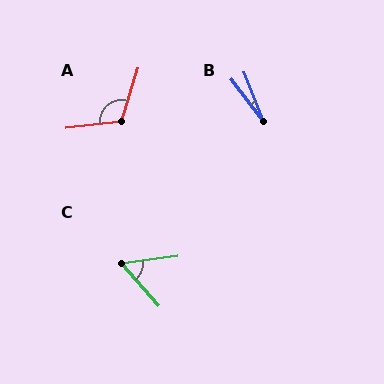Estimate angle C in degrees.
Approximately 57 degrees.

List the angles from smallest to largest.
B (16°), C (57°), A (113°).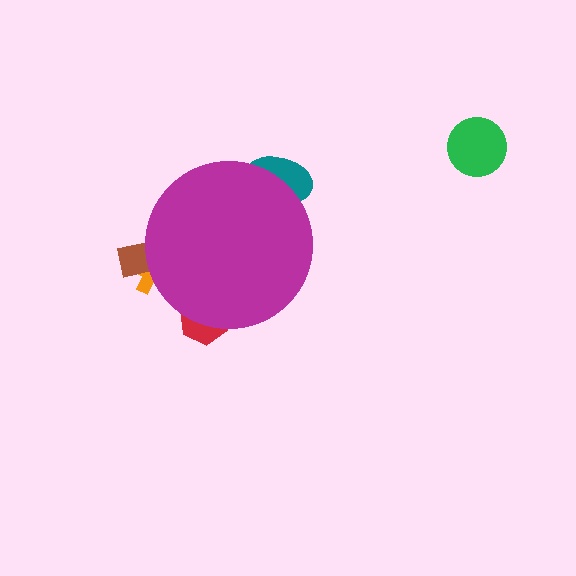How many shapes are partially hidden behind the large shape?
4 shapes are partially hidden.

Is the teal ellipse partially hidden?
Yes, the teal ellipse is partially hidden behind the magenta circle.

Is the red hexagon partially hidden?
Yes, the red hexagon is partially hidden behind the magenta circle.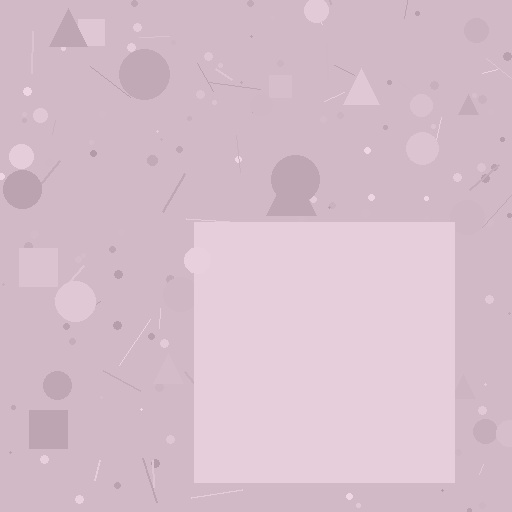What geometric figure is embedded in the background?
A square is embedded in the background.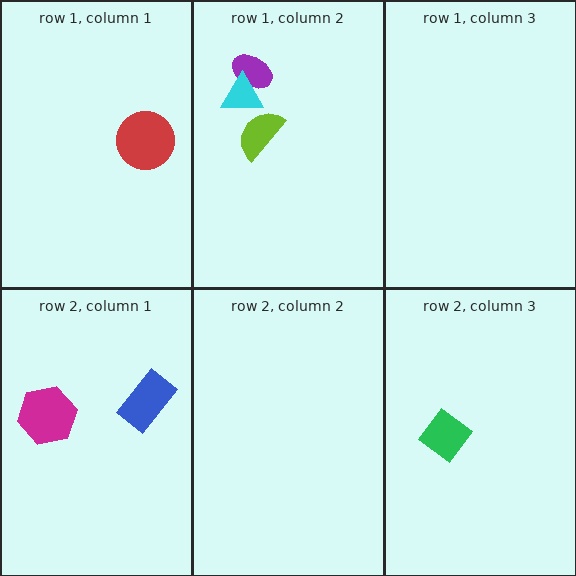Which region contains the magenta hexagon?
The row 2, column 1 region.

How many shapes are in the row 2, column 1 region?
2.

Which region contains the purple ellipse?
The row 1, column 2 region.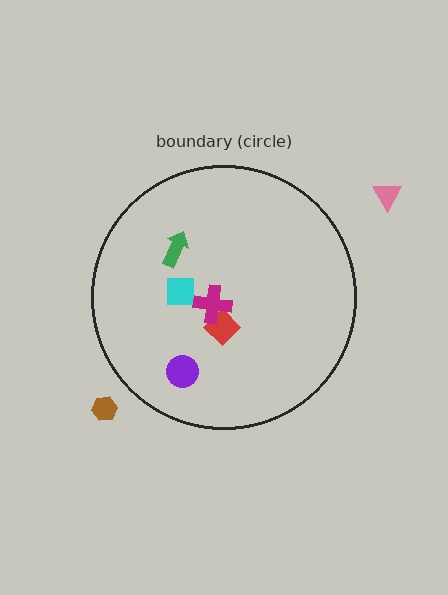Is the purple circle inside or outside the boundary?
Inside.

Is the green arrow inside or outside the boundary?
Inside.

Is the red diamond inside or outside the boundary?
Inside.